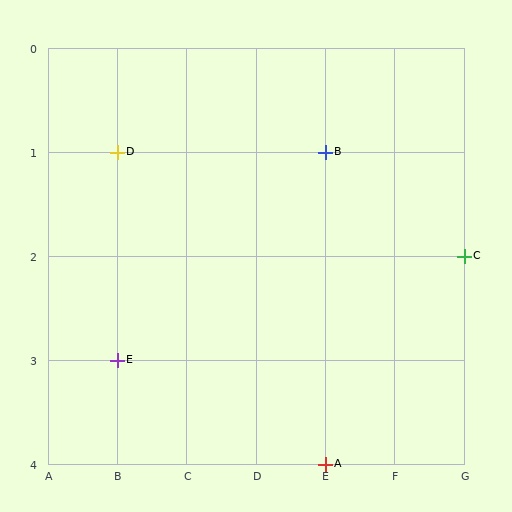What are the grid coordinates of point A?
Point A is at grid coordinates (E, 4).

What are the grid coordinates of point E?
Point E is at grid coordinates (B, 3).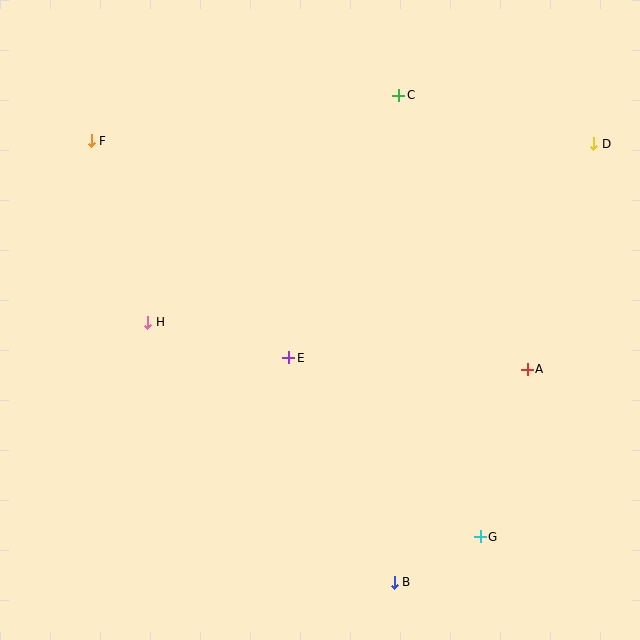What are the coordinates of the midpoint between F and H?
The midpoint between F and H is at (119, 232).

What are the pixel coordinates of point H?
Point H is at (148, 322).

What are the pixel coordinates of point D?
Point D is at (594, 144).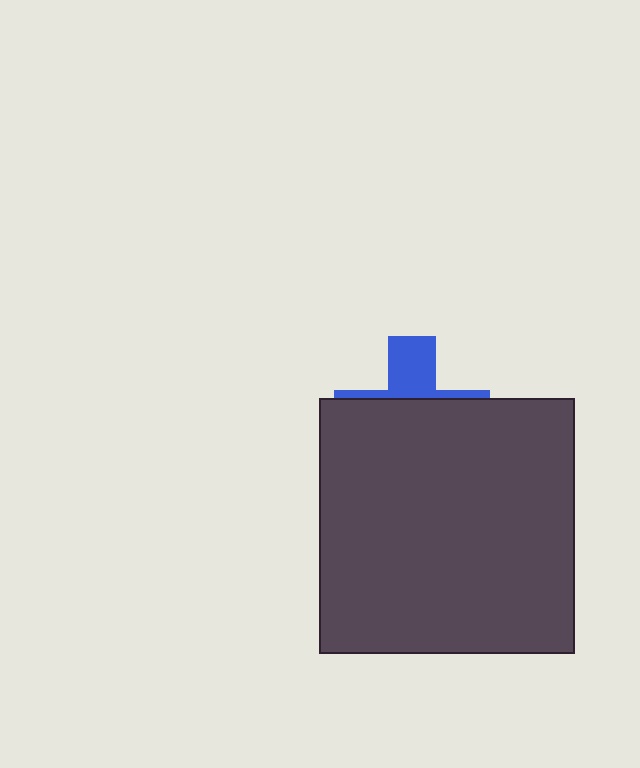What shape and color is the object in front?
The object in front is a dark gray square.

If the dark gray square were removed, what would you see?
You would see the complete blue cross.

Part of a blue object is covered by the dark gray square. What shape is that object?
It is a cross.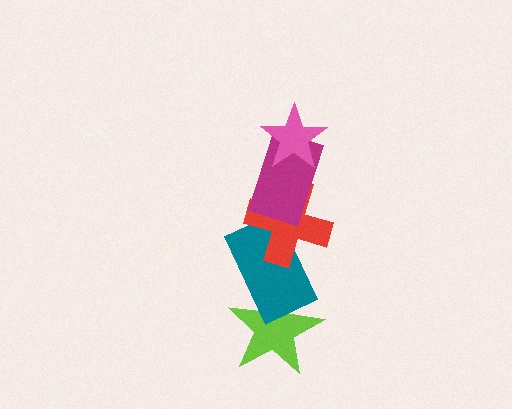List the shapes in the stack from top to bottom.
From top to bottom: the pink star, the magenta rectangle, the red cross, the teal rectangle, the lime star.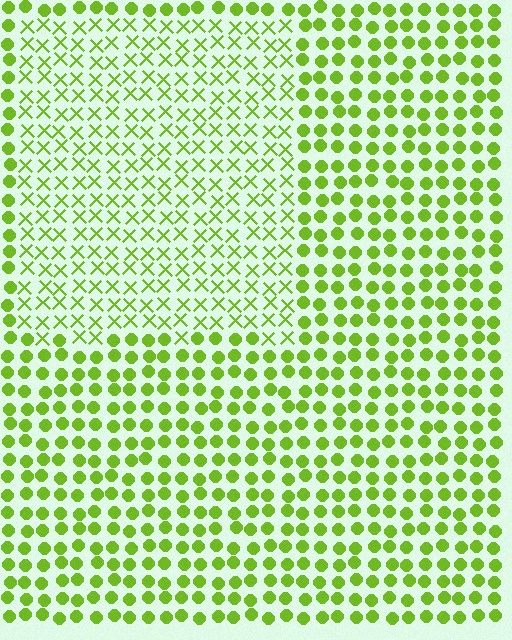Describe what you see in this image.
The image is filled with small lime elements arranged in a uniform grid. A rectangle-shaped region contains X marks, while the surrounding area contains circles. The boundary is defined purely by the change in element shape.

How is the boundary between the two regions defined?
The boundary is defined by a change in element shape: X marks inside vs. circles outside. All elements share the same color and spacing.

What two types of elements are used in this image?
The image uses X marks inside the rectangle region and circles outside it.